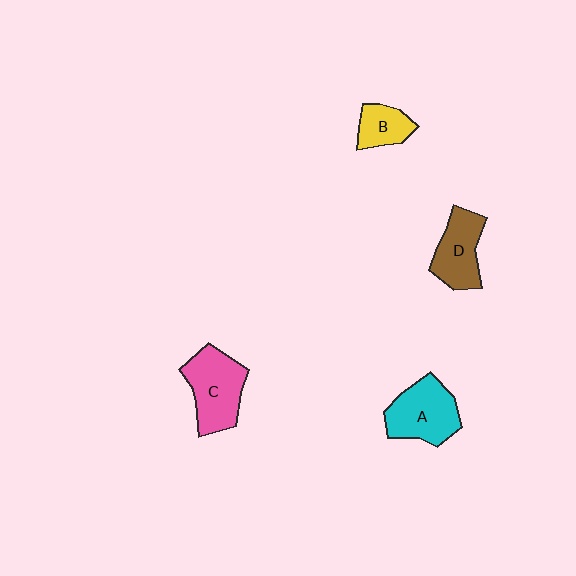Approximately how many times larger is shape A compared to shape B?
Approximately 1.8 times.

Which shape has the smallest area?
Shape B (yellow).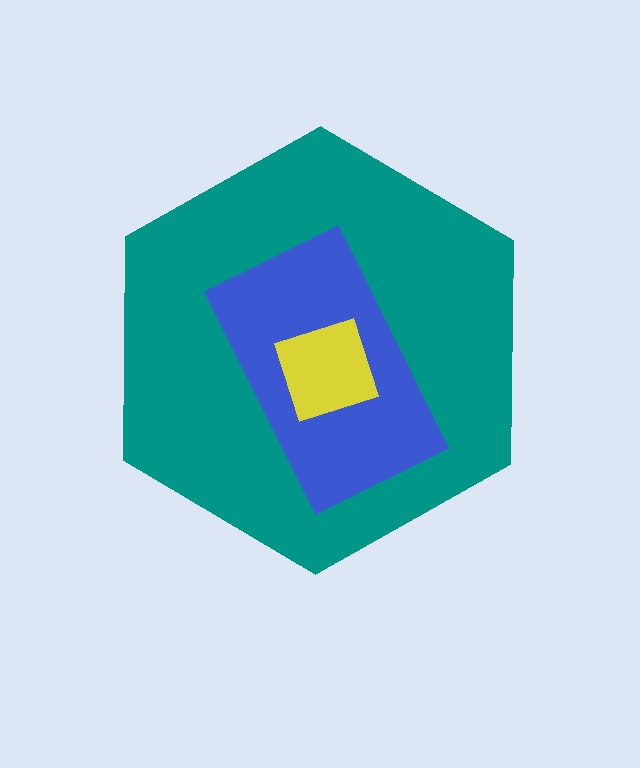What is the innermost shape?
The yellow diamond.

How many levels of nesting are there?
3.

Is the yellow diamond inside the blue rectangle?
Yes.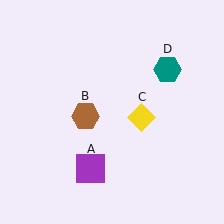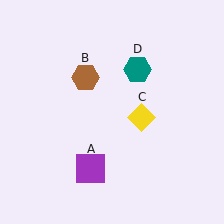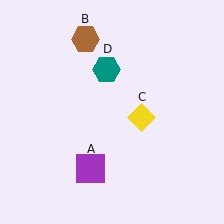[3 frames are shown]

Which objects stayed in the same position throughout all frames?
Purple square (object A) and yellow diamond (object C) remained stationary.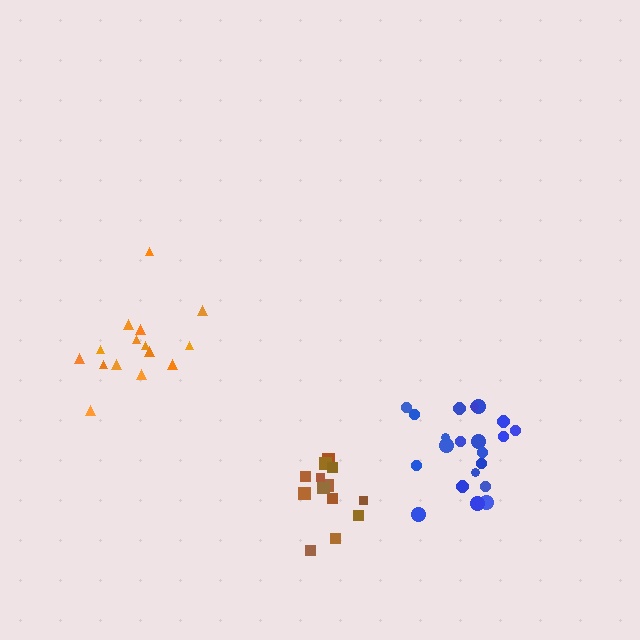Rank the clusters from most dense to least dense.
blue, brown, orange.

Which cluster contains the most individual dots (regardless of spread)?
Blue (21).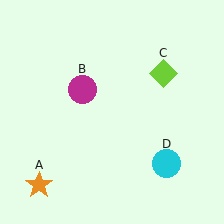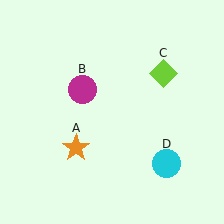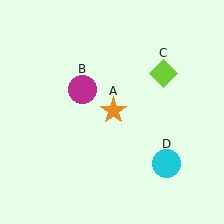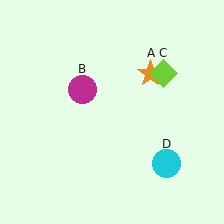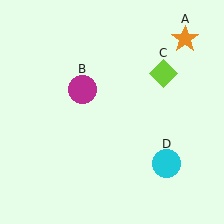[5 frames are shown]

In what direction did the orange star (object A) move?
The orange star (object A) moved up and to the right.